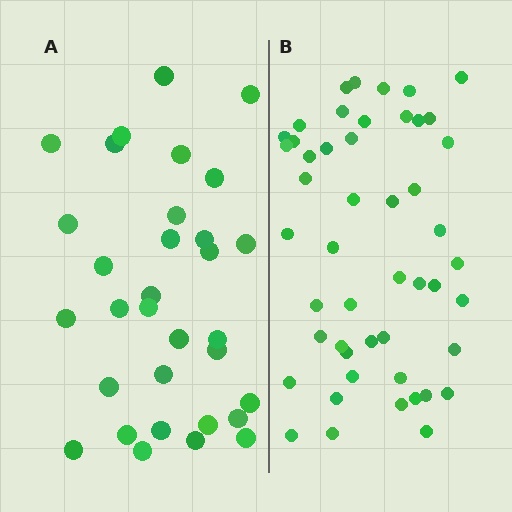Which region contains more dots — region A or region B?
Region B (the right region) has more dots.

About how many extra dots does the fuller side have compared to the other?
Region B has approximately 15 more dots than region A.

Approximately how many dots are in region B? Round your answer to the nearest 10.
About 50 dots. (The exact count is 49, which rounds to 50.)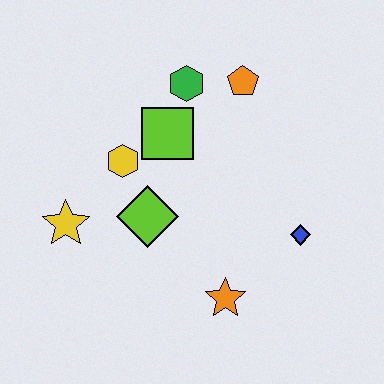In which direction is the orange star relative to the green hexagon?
The orange star is below the green hexagon.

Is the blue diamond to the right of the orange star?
Yes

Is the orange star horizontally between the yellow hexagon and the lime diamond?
No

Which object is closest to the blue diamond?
The orange star is closest to the blue diamond.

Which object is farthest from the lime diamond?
The orange pentagon is farthest from the lime diamond.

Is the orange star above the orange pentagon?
No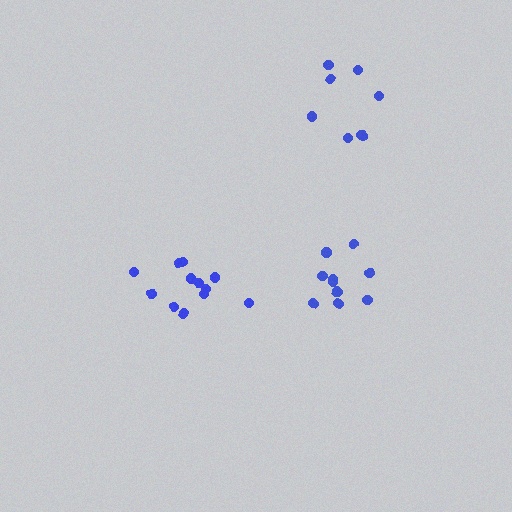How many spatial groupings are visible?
There are 3 spatial groupings.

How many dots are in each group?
Group 1: 12 dots, Group 2: 10 dots, Group 3: 8 dots (30 total).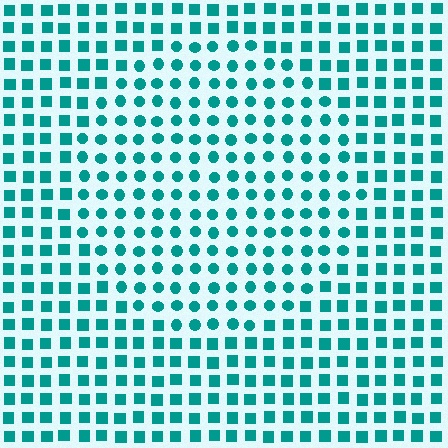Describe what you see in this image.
The image is filled with small teal elements arranged in a uniform grid. A circle-shaped region contains circles, while the surrounding area contains squares. The boundary is defined purely by the change in element shape.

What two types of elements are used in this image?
The image uses circles inside the circle region and squares outside it.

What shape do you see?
I see a circle.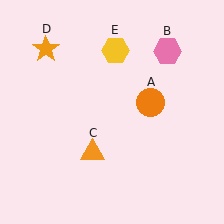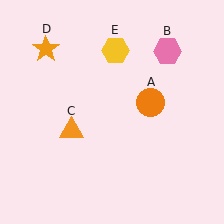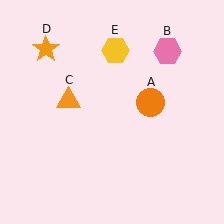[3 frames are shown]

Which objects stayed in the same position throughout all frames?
Orange circle (object A) and pink hexagon (object B) and orange star (object D) and yellow hexagon (object E) remained stationary.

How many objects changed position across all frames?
1 object changed position: orange triangle (object C).